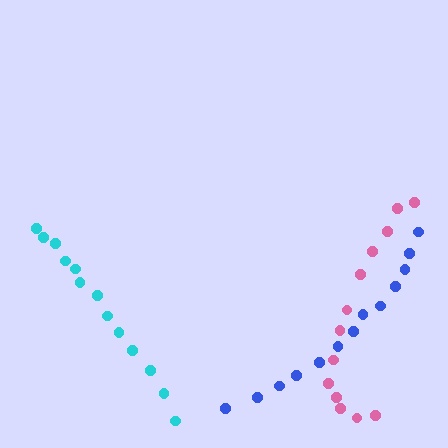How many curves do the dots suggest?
There are 3 distinct paths.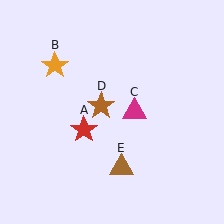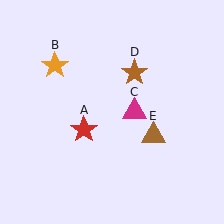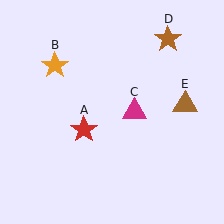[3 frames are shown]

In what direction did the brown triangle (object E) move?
The brown triangle (object E) moved up and to the right.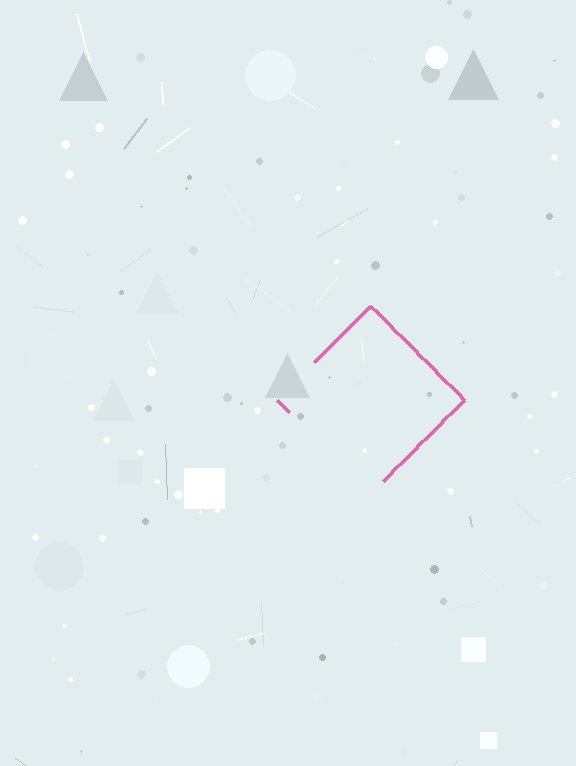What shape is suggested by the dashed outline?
The dashed outline suggests a diamond.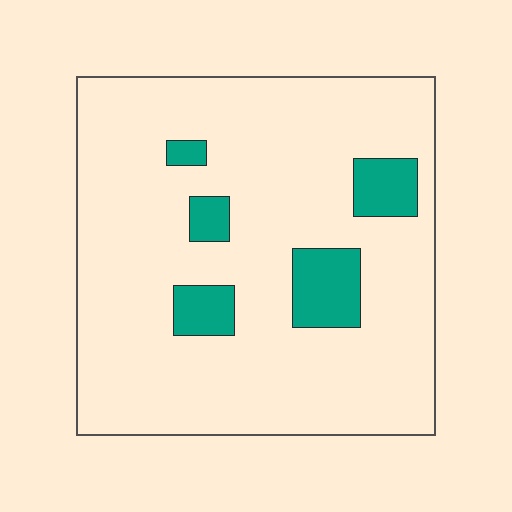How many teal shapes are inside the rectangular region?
5.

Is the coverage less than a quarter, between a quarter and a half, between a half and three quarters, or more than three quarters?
Less than a quarter.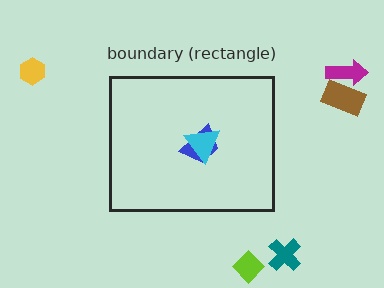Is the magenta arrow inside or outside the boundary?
Outside.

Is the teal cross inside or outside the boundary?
Outside.